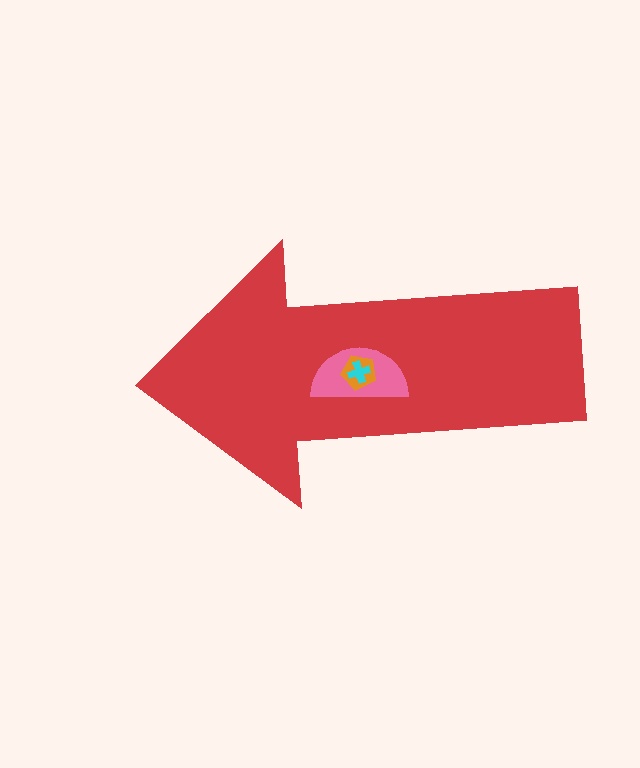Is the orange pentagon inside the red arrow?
Yes.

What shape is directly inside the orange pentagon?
The cyan cross.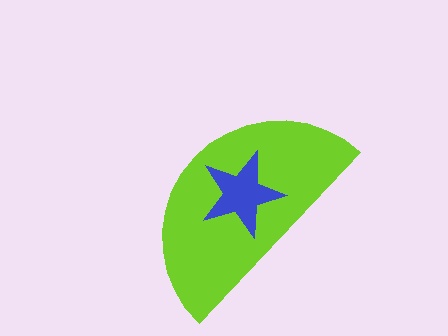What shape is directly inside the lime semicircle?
The blue star.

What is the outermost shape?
The lime semicircle.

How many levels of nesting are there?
2.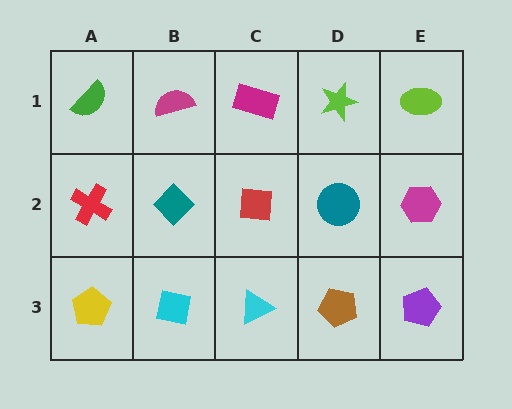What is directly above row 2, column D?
A lime star.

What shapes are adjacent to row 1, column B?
A teal diamond (row 2, column B), a green semicircle (row 1, column A), a magenta rectangle (row 1, column C).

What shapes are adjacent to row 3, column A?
A red cross (row 2, column A), a cyan square (row 3, column B).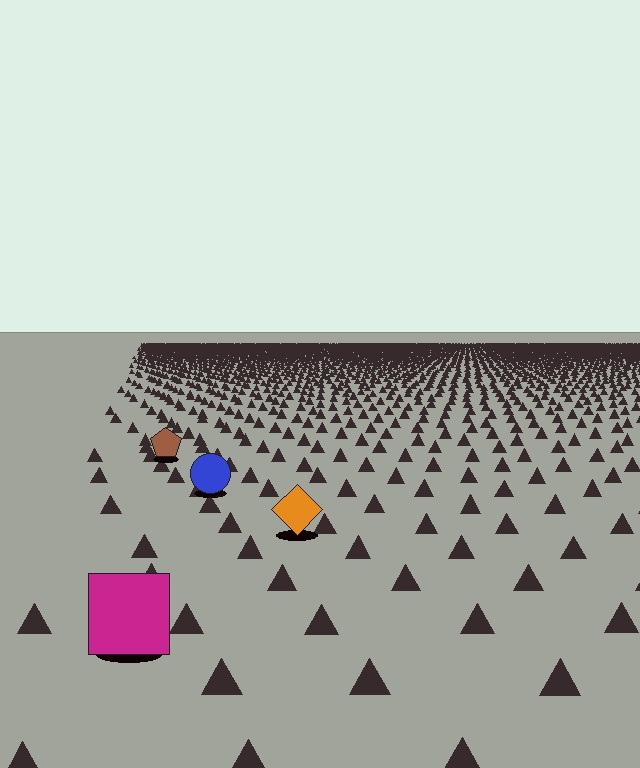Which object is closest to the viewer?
The magenta square is closest. The texture marks near it are larger and more spread out.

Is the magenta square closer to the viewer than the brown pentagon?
Yes. The magenta square is closer — you can tell from the texture gradient: the ground texture is coarser near it.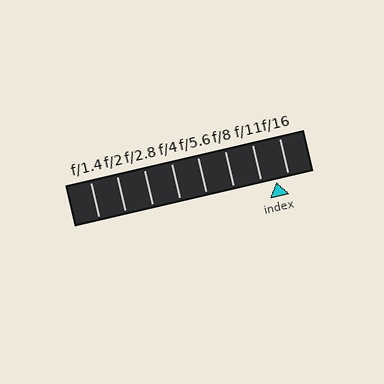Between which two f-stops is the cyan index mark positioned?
The index mark is between f/11 and f/16.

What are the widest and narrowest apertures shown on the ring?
The widest aperture shown is f/1.4 and the narrowest is f/16.